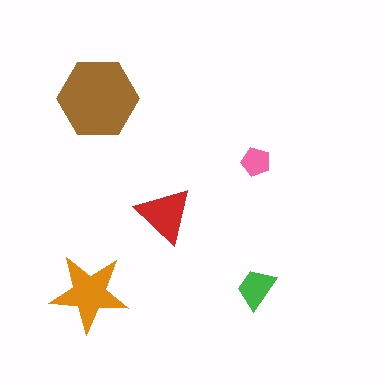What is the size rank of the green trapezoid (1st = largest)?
4th.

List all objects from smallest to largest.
The pink pentagon, the green trapezoid, the red triangle, the orange star, the brown hexagon.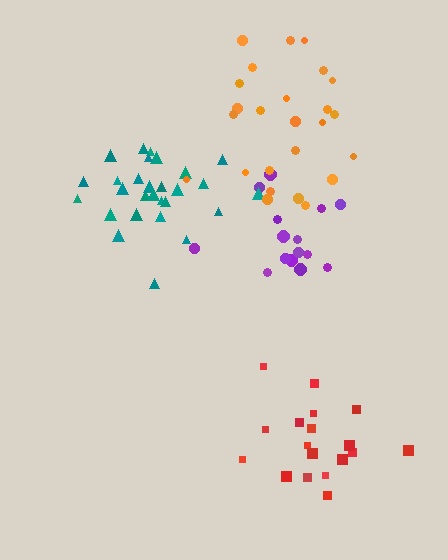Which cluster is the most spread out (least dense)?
Orange.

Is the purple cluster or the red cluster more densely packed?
Purple.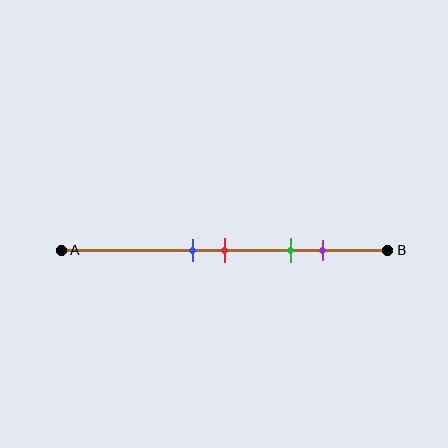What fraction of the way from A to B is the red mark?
The red mark is approximately 50% (0.5) of the way from A to B.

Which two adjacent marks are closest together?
The blue and red marks are the closest adjacent pair.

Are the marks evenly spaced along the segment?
No, the marks are not evenly spaced.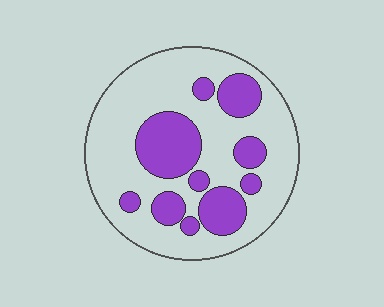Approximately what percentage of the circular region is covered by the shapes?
Approximately 30%.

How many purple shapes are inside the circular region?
10.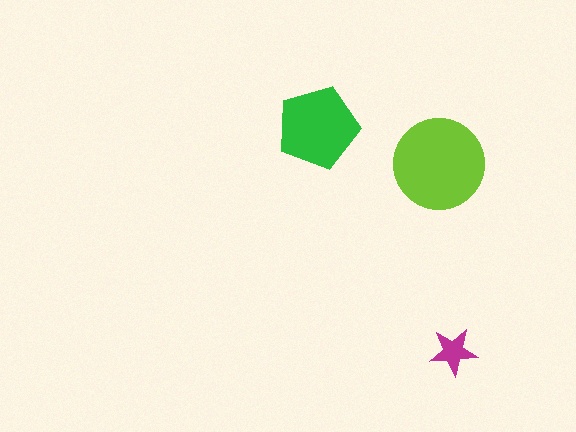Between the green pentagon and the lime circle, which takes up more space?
The lime circle.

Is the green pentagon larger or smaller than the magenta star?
Larger.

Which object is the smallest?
The magenta star.